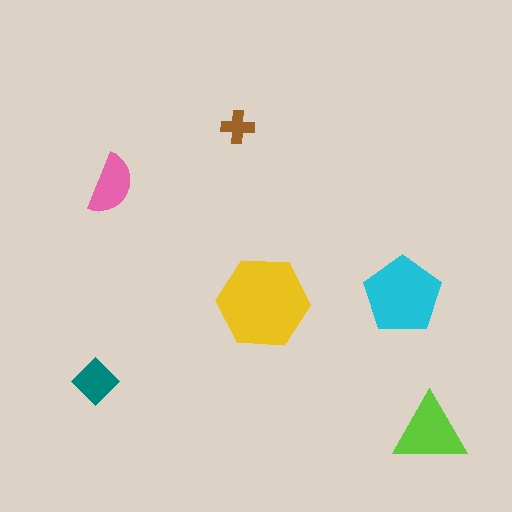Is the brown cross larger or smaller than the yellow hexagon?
Smaller.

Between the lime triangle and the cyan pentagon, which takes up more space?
The cyan pentagon.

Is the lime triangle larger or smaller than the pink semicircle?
Larger.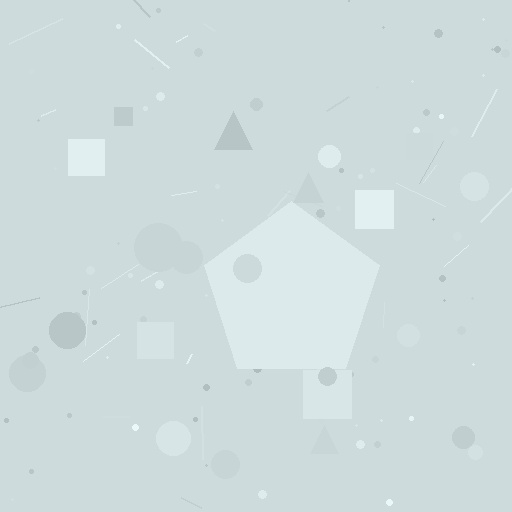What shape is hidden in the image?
A pentagon is hidden in the image.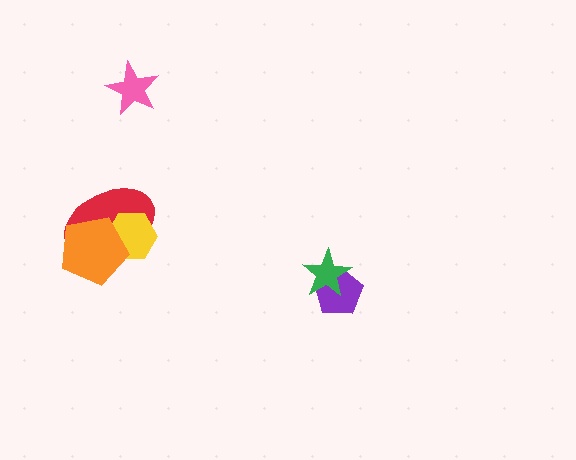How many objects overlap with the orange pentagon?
2 objects overlap with the orange pentagon.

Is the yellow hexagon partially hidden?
Yes, it is partially covered by another shape.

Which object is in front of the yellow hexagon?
The orange pentagon is in front of the yellow hexagon.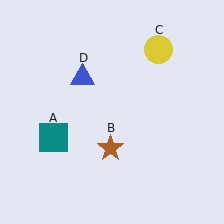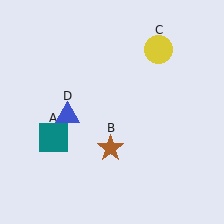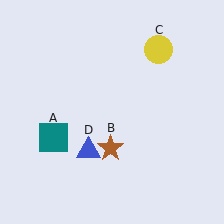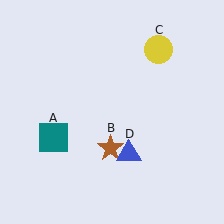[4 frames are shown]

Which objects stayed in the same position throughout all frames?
Teal square (object A) and brown star (object B) and yellow circle (object C) remained stationary.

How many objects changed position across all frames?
1 object changed position: blue triangle (object D).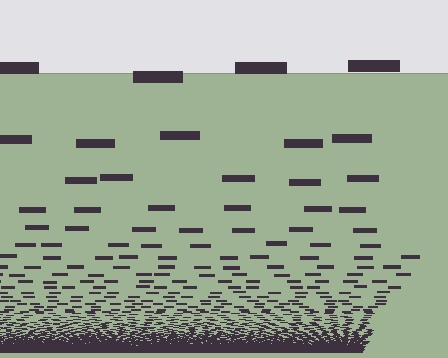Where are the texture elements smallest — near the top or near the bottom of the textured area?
Near the bottom.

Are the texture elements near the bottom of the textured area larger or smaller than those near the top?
Smaller. The gradient is inverted — elements near the bottom are smaller and denser.